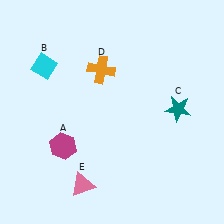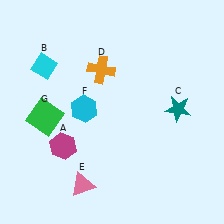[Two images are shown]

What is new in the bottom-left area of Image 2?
A green square (G) was added in the bottom-left area of Image 2.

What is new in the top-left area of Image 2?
A cyan hexagon (F) was added in the top-left area of Image 2.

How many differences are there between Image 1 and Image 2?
There are 2 differences between the two images.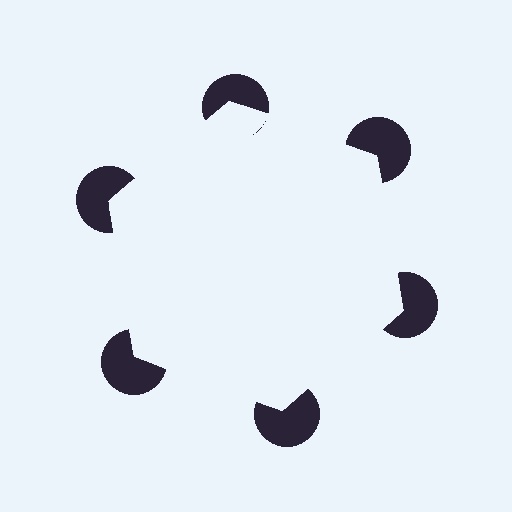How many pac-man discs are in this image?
There are 6 — one at each vertex of the illusory hexagon.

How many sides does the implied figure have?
6 sides.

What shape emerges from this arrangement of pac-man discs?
An illusory hexagon — its edges are inferred from the aligned wedge cuts in the pac-man discs, not physically drawn.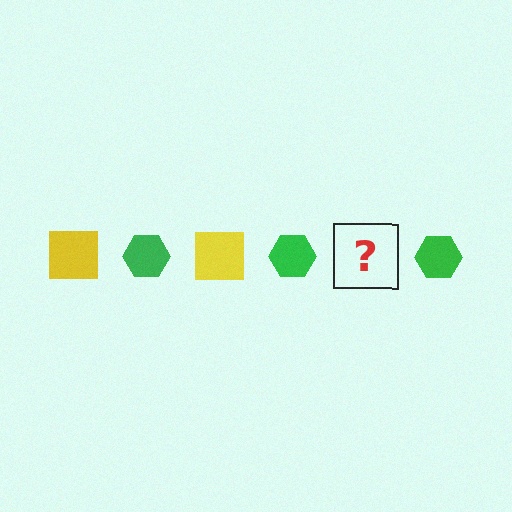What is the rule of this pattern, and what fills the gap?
The rule is that the pattern alternates between yellow square and green hexagon. The gap should be filled with a yellow square.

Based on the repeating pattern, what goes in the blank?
The blank should be a yellow square.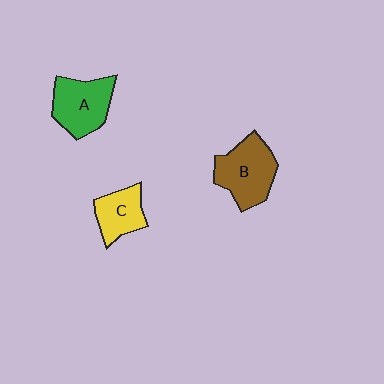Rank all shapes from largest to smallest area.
From largest to smallest: B (brown), A (green), C (yellow).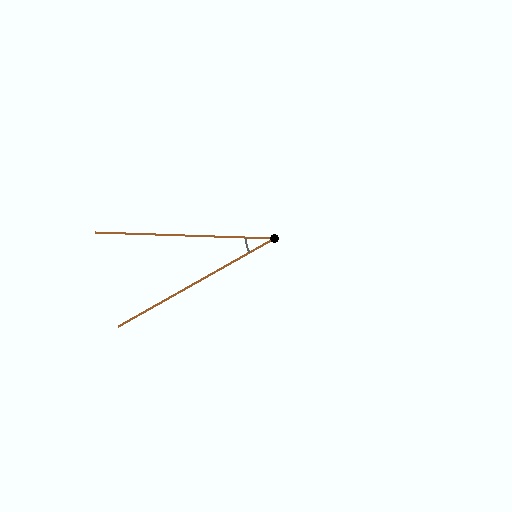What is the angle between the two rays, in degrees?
Approximately 31 degrees.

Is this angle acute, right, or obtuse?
It is acute.